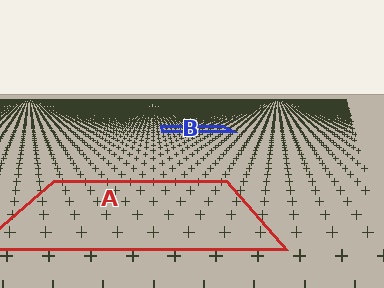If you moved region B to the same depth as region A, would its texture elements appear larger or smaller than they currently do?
They would appear larger. At a closer depth, the same texture elements are projected at a bigger on-screen size.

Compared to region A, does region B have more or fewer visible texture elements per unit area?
Region B has more texture elements per unit area — they are packed more densely because it is farther away.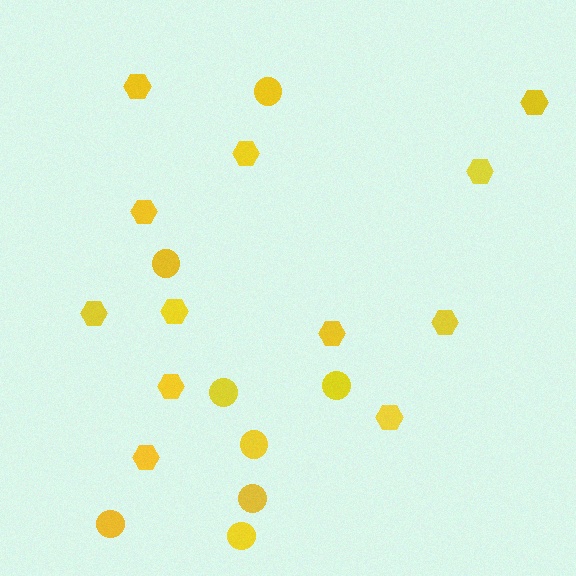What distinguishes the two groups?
There are 2 groups: one group of hexagons (12) and one group of circles (8).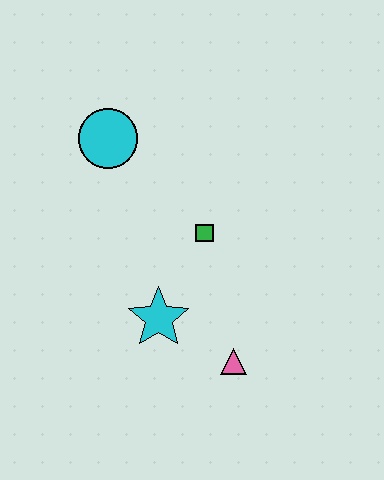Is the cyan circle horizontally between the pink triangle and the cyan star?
No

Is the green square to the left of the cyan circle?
No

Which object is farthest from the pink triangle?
The cyan circle is farthest from the pink triangle.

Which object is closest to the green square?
The cyan star is closest to the green square.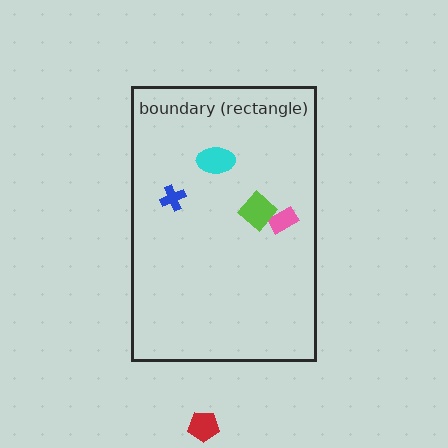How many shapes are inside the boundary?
4 inside, 1 outside.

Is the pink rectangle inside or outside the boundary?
Inside.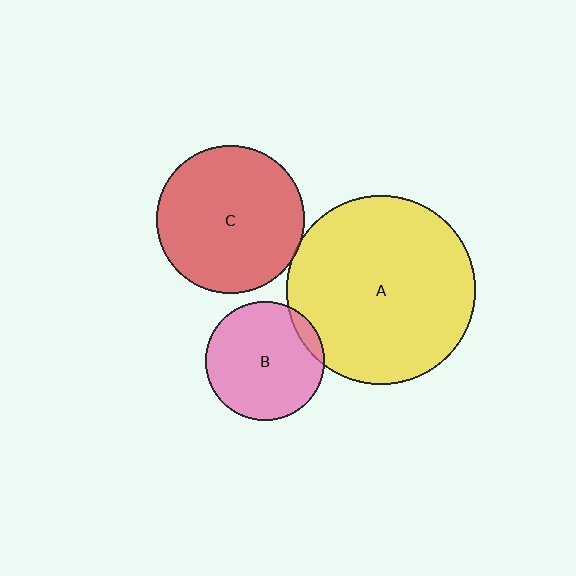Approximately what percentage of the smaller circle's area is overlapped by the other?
Approximately 5%.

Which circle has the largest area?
Circle A (yellow).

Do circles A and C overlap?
Yes.